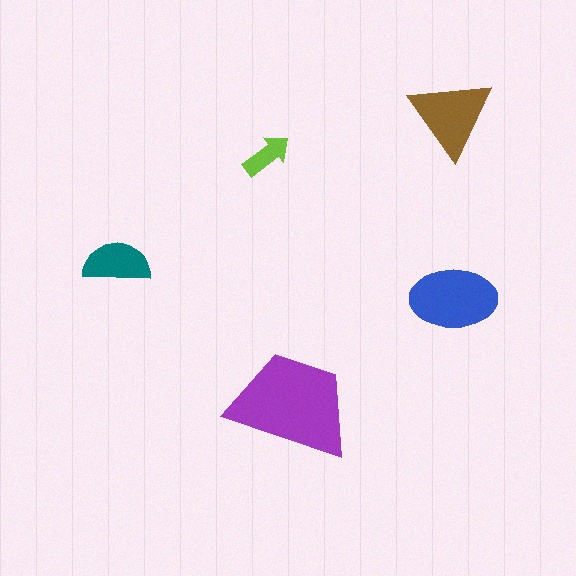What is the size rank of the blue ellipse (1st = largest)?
2nd.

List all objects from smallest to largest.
The lime arrow, the teal semicircle, the brown triangle, the blue ellipse, the purple trapezoid.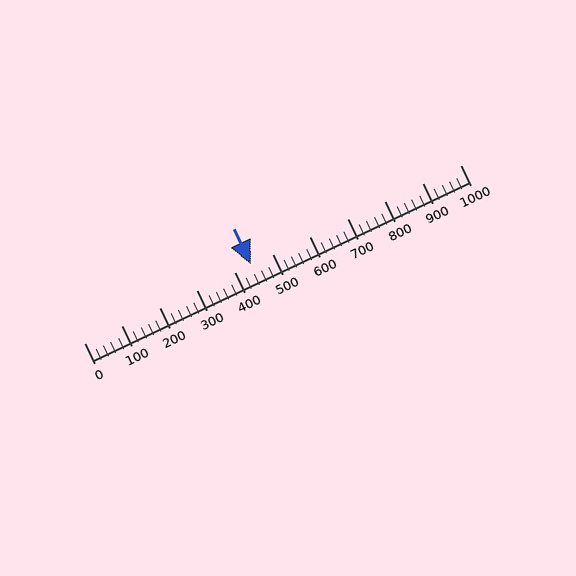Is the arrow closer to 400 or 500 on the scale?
The arrow is closer to 400.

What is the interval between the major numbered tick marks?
The major tick marks are spaced 100 units apart.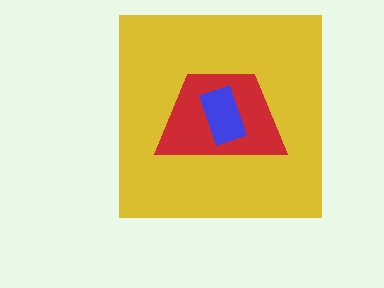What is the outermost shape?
The yellow square.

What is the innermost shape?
The blue rectangle.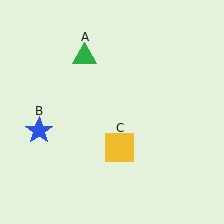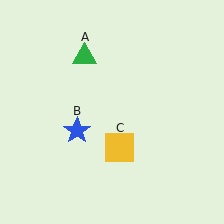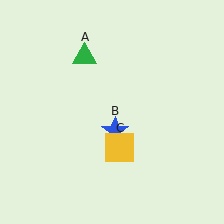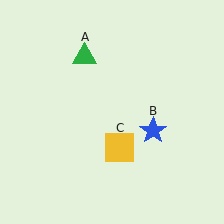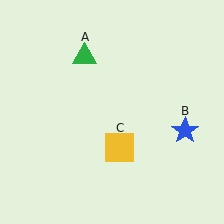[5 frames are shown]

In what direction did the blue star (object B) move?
The blue star (object B) moved right.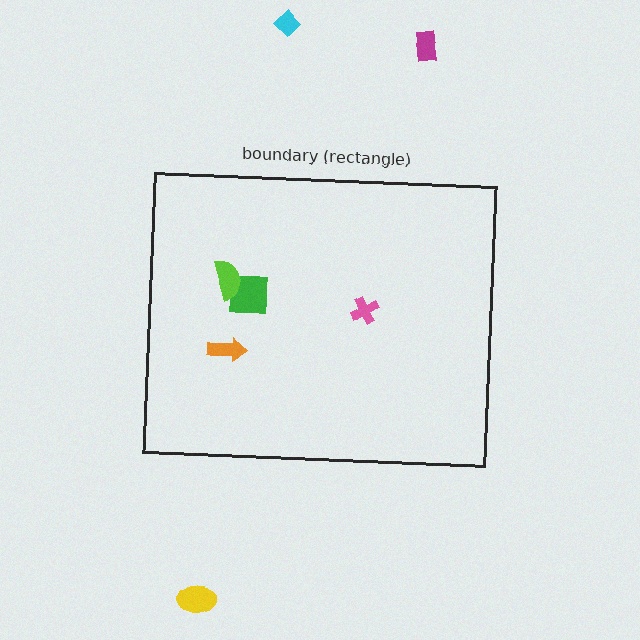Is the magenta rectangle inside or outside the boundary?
Outside.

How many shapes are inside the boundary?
4 inside, 3 outside.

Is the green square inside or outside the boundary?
Inside.